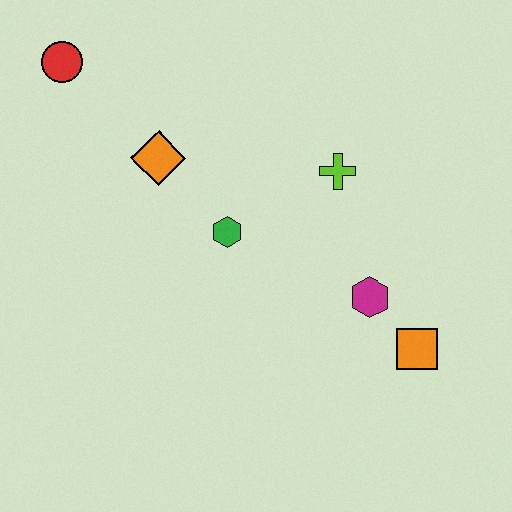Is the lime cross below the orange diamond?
Yes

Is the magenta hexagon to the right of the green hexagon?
Yes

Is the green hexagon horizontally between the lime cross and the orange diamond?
Yes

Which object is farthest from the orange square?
The red circle is farthest from the orange square.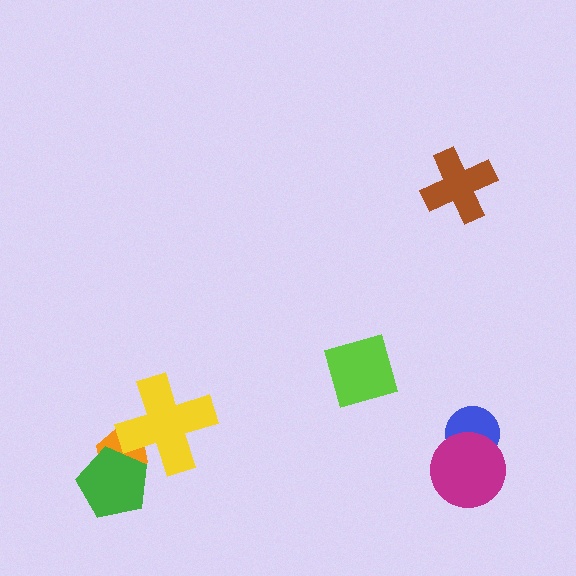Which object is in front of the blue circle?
The magenta circle is in front of the blue circle.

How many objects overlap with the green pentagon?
1 object overlaps with the green pentagon.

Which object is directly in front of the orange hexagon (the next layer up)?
The green pentagon is directly in front of the orange hexagon.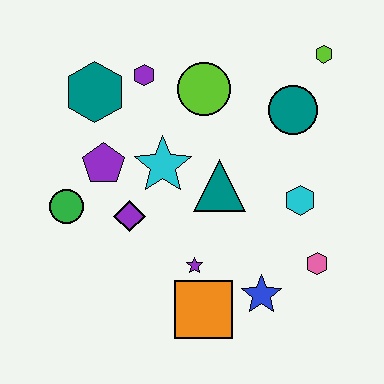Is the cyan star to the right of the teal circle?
No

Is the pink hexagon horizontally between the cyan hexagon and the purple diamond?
No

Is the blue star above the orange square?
Yes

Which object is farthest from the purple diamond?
The lime hexagon is farthest from the purple diamond.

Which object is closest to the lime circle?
The purple hexagon is closest to the lime circle.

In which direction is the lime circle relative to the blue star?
The lime circle is above the blue star.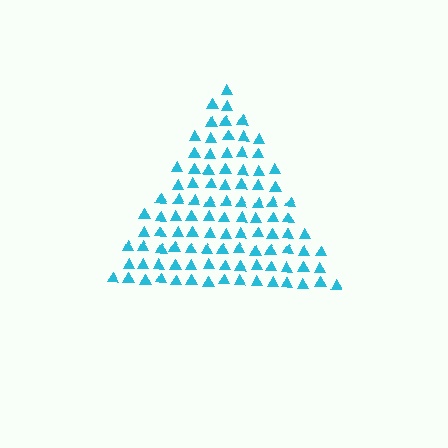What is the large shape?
The large shape is a triangle.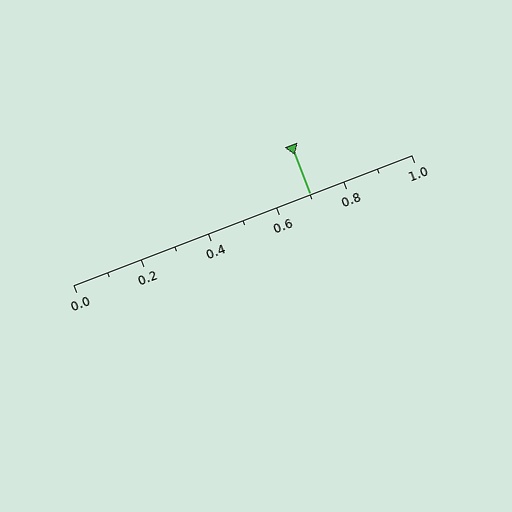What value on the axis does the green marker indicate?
The marker indicates approximately 0.7.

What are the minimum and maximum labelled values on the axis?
The axis runs from 0.0 to 1.0.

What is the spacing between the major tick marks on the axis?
The major ticks are spaced 0.2 apart.